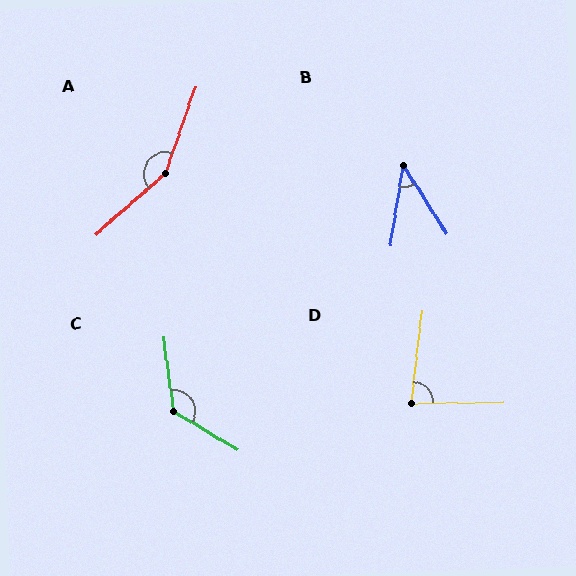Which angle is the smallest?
B, at approximately 42 degrees.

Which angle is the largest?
A, at approximately 151 degrees.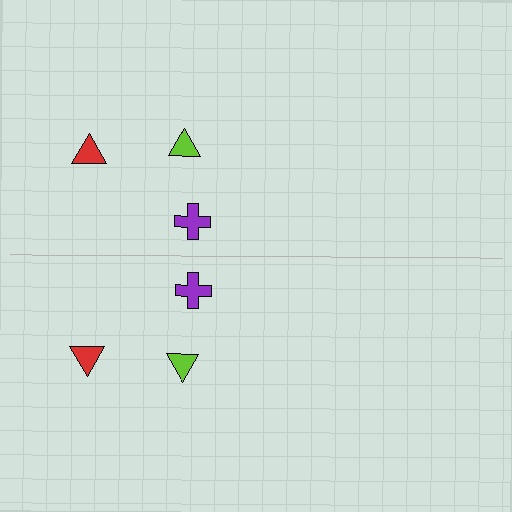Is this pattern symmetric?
Yes, this pattern has bilateral (reflection) symmetry.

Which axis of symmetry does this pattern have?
The pattern has a horizontal axis of symmetry running through the center of the image.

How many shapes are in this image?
There are 6 shapes in this image.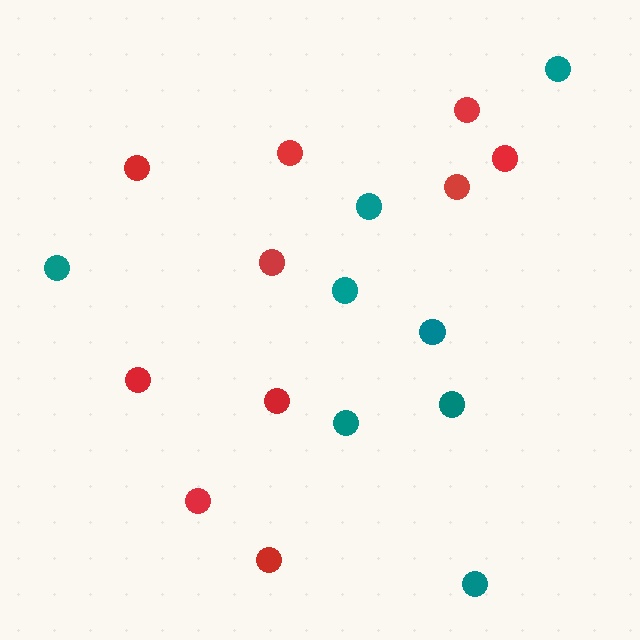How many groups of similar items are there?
There are 2 groups: one group of teal circles (8) and one group of red circles (10).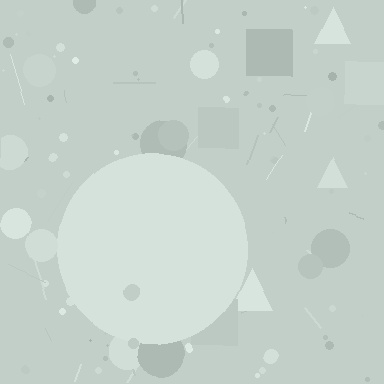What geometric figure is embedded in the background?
A circle is embedded in the background.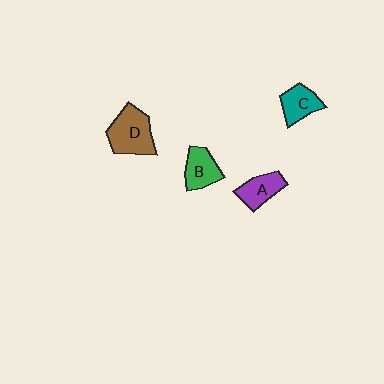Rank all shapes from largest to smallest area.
From largest to smallest: D (brown), B (green), C (teal), A (purple).